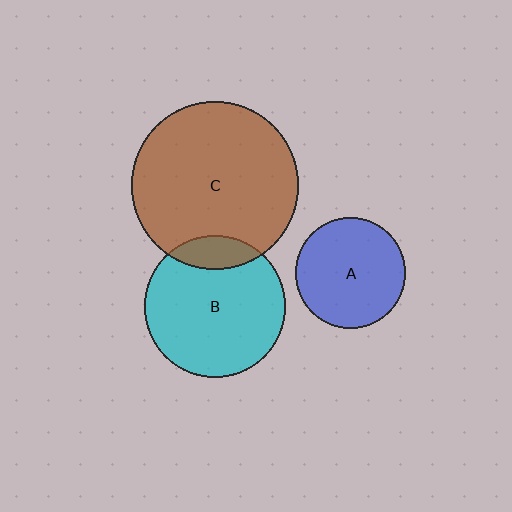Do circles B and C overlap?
Yes.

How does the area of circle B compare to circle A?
Approximately 1.6 times.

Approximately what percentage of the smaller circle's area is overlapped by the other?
Approximately 15%.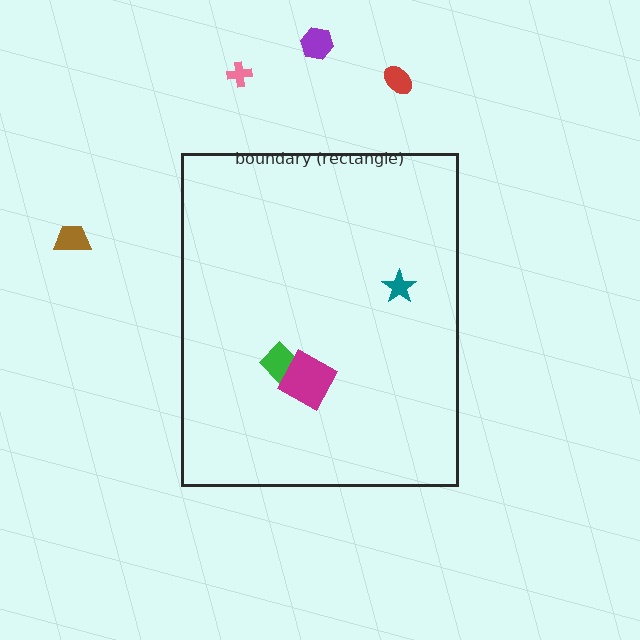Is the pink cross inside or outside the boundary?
Outside.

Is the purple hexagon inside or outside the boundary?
Outside.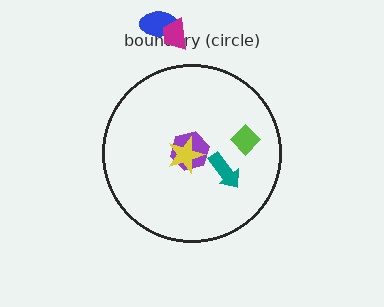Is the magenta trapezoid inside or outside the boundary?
Outside.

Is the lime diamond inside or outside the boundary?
Inside.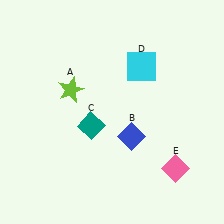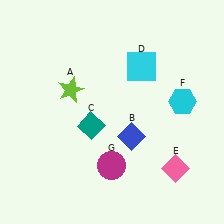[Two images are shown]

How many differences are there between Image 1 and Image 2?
There are 2 differences between the two images.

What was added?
A cyan hexagon (F), a magenta circle (G) were added in Image 2.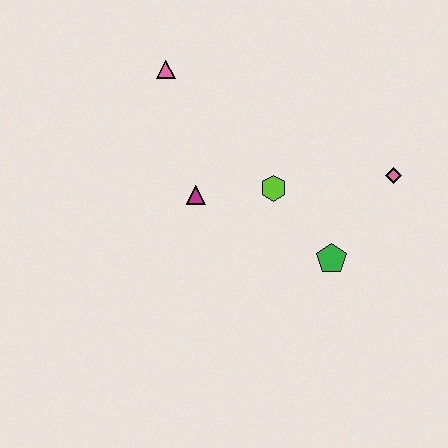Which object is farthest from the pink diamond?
The pink triangle is farthest from the pink diamond.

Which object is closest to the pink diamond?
The green pentagon is closest to the pink diamond.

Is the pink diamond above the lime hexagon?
Yes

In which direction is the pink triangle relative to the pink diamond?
The pink triangle is to the left of the pink diamond.